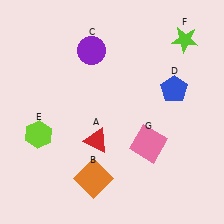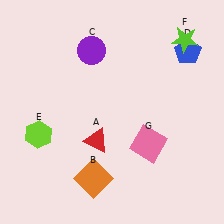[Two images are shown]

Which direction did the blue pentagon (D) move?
The blue pentagon (D) moved up.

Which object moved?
The blue pentagon (D) moved up.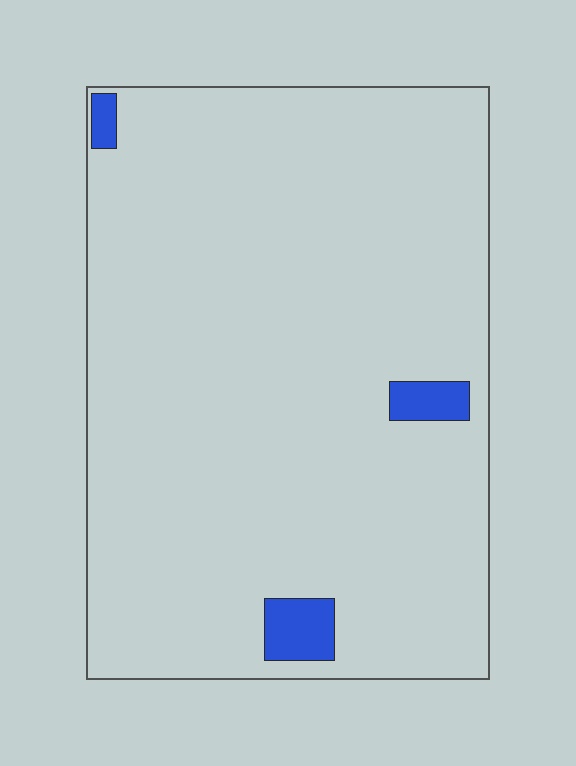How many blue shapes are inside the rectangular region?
3.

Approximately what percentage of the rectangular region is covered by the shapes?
Approximately 5%.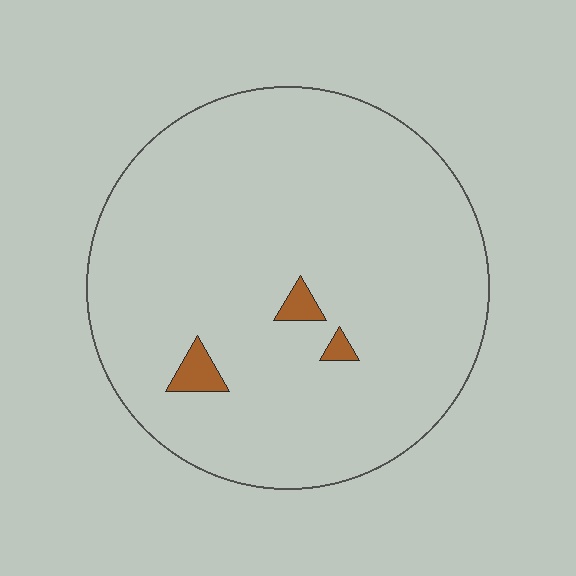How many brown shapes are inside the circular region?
3.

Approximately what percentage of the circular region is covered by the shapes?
Approximately 5%.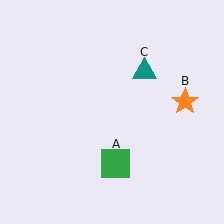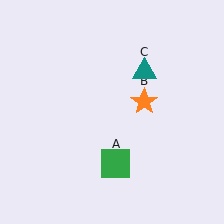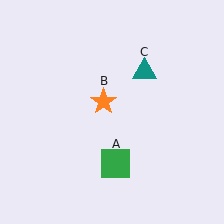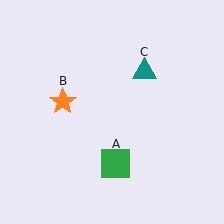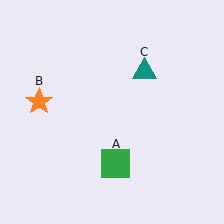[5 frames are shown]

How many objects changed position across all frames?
1 object changed position: orange star (object B).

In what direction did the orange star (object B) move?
The orange star (object B) moved left.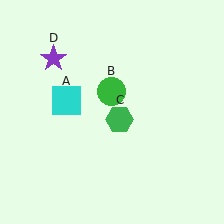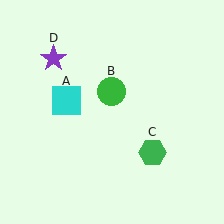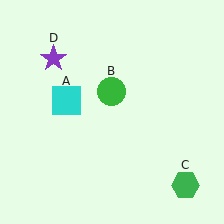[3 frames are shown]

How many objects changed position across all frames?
1 object changed position: green hexagon (object C).